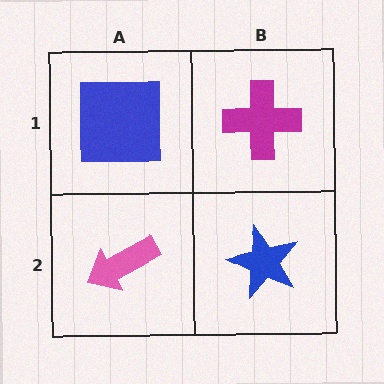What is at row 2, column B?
A blue star.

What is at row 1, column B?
A magenta cross.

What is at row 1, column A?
A blue square.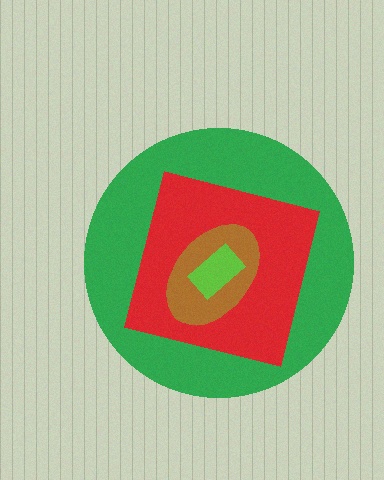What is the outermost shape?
The green circle.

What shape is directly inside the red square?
The brown ellipse.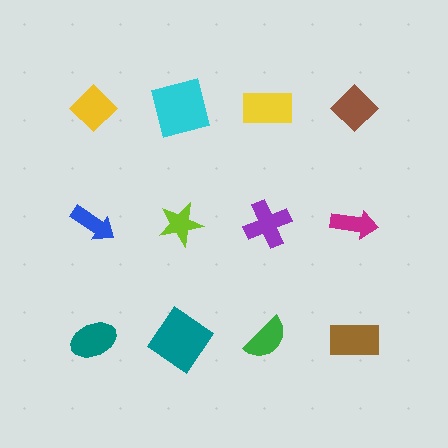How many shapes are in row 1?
4 shapes.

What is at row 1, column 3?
A yellow rectangle.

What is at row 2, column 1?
A blue arrow.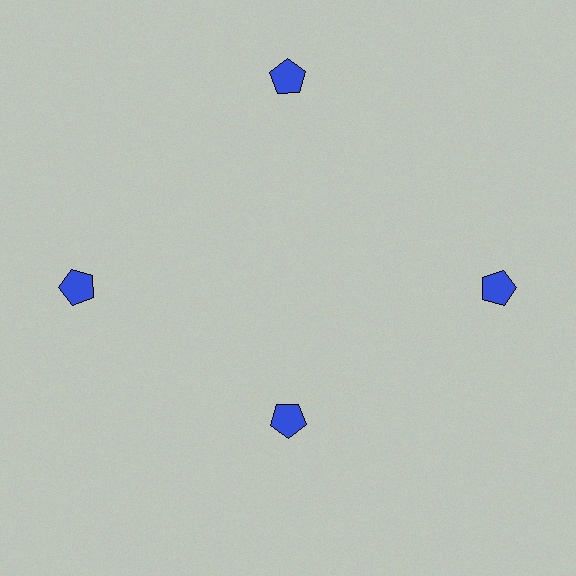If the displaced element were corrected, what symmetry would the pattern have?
It would have 4-fold rotational symmetry — the pattern would map onto itself every 90 degrees.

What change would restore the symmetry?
The symmetry would be restored by moving it outward, back onto the ring so that all 4 pentagons sit at equal angles and equal distance from the center.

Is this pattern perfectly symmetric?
No. The 4 blue pentagons are arranged in a ring, but one element near the 6 o'clock position is pulled inward toward the center, breaking the 4-fold rotational symmetry.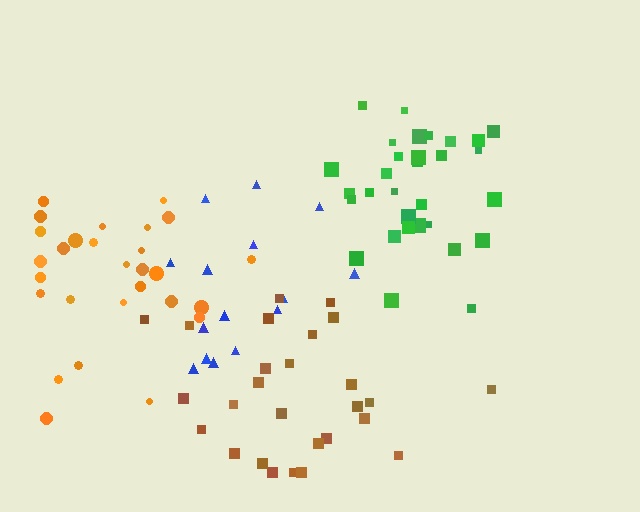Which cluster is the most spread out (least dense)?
Blue.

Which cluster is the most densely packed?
Green.